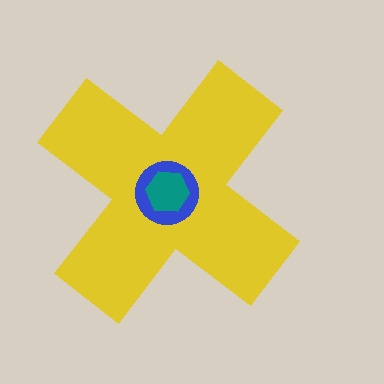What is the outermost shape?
The yellow cross.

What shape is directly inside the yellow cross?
The blue circle.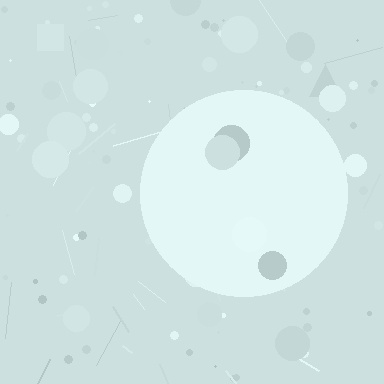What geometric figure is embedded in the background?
A circle is embedded in the background.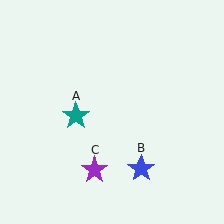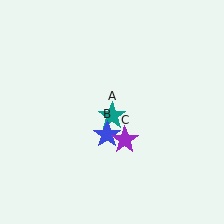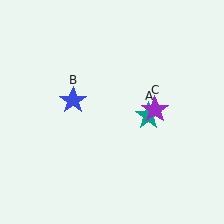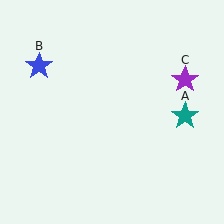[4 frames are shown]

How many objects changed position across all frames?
3 objects changed position: teal star (object A), blue star (object B), purple star (object C).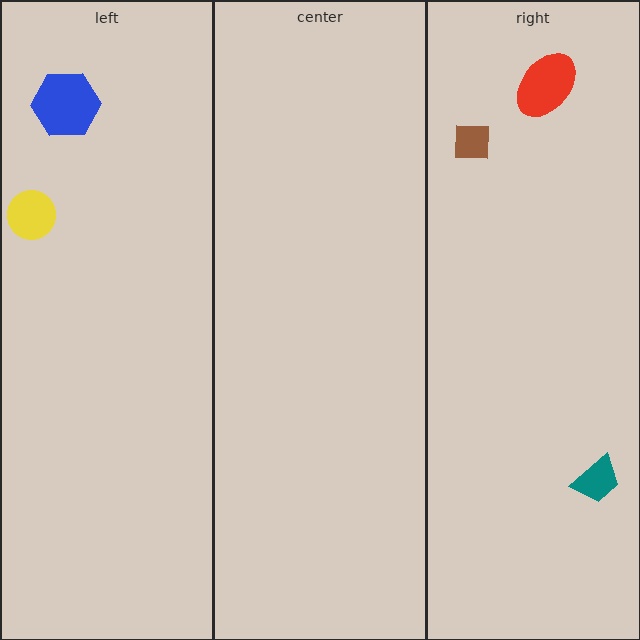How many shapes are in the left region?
2.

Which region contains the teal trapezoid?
The right region.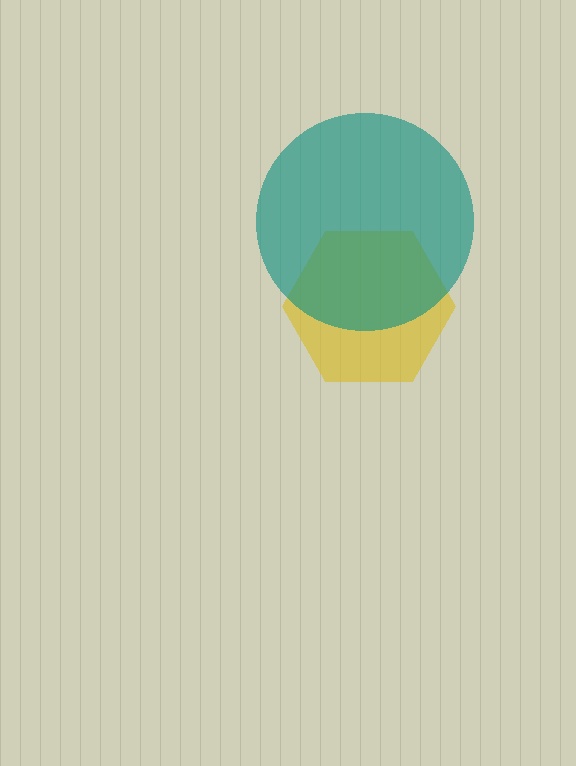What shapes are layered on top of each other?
The layered shapes are: a yellow hexagon, a teal circle.